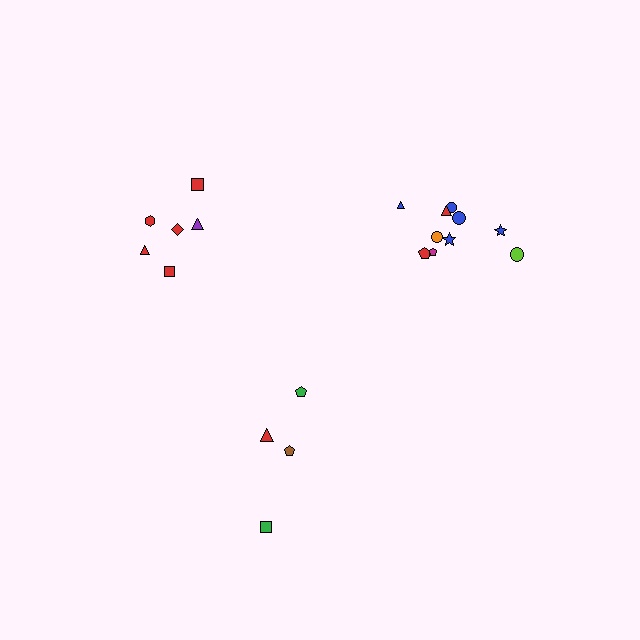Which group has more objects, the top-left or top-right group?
The top-right group.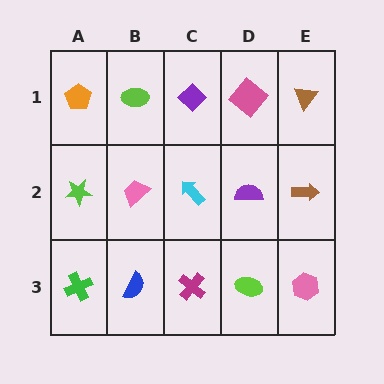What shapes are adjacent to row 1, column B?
A pink trapezoid (row 2, column B), an orange pentagon (row 1, column A), a purple diamond (row 1, column C).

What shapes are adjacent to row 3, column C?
A cyan arrow (row 2, column C), a blue semicircle (row 3, column B), a lime ellipse (row 3, column D).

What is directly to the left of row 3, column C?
A blue semicircle.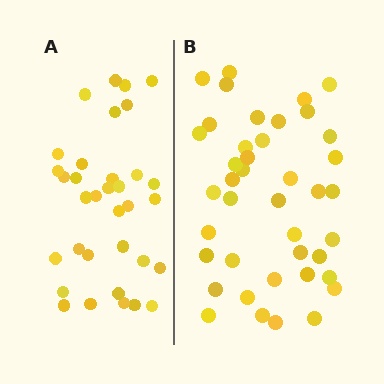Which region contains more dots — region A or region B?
Region B (the right region) has more dots.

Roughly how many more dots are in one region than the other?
Region B has roughly 8 or so more dots than region A.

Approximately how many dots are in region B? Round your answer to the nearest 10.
About 40 dots. (The exact count is 41, which rounds to 40.)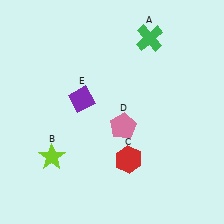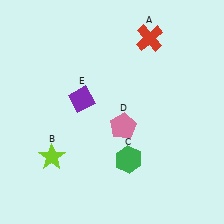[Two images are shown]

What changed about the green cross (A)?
In Image 1, A is green. In Image 2, it changed to red.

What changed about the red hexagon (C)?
In Image 1, C is red. In Image 2, it changed to green.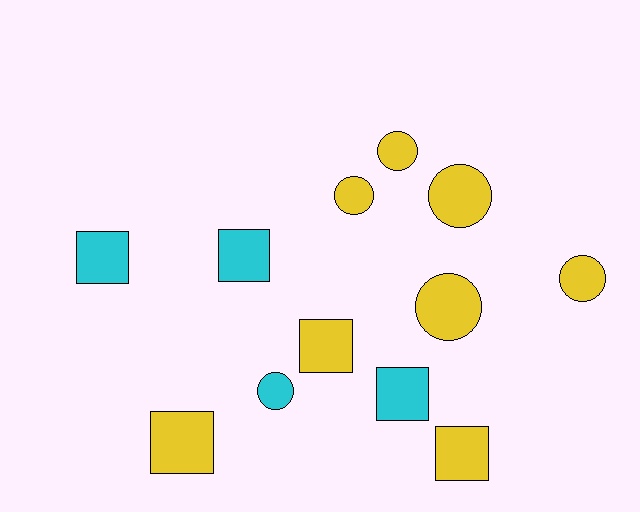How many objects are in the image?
There are 12 objects.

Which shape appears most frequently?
Square, with 6 objects.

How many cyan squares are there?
There are 3 cyan squares.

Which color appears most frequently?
Yellow, with 8 objects.